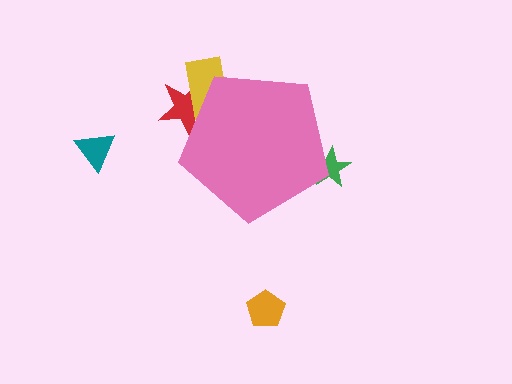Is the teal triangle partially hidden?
No, the teal triangle is fully visible.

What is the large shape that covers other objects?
A pink pentagon.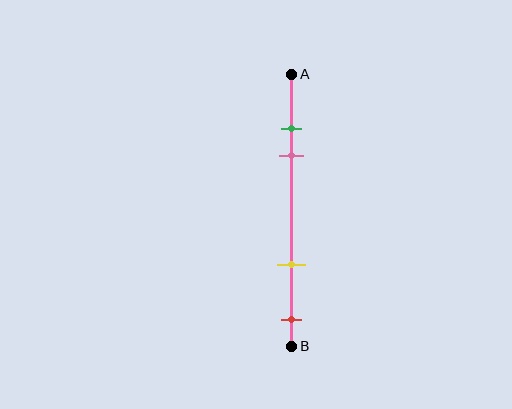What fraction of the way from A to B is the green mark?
The green mark is approximately 20% (0.2) of the way from A to B.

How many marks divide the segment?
There are 4 marks dividing the segment.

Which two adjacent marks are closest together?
The green and pink marks are the closest adjacent pair.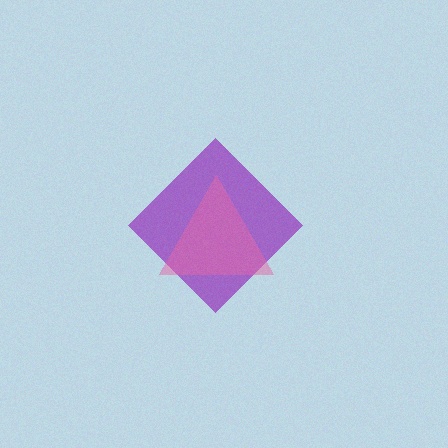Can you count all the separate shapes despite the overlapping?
Yes, there are 2 separate shapes.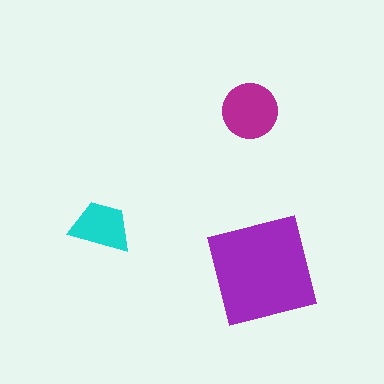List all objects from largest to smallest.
The purple square, the magenta circle, the cyan trapezoid.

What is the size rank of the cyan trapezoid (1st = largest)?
3rd.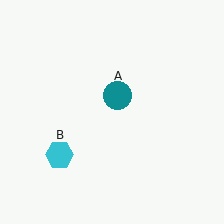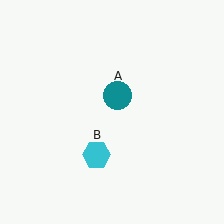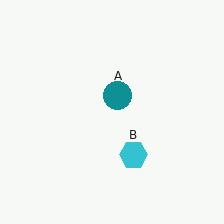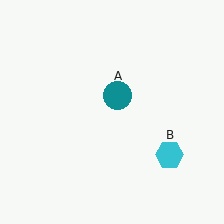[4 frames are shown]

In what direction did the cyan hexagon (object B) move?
The cyan hexagon (object B) moved right.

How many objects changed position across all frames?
1 object changed position: cyan hexagon (object B).